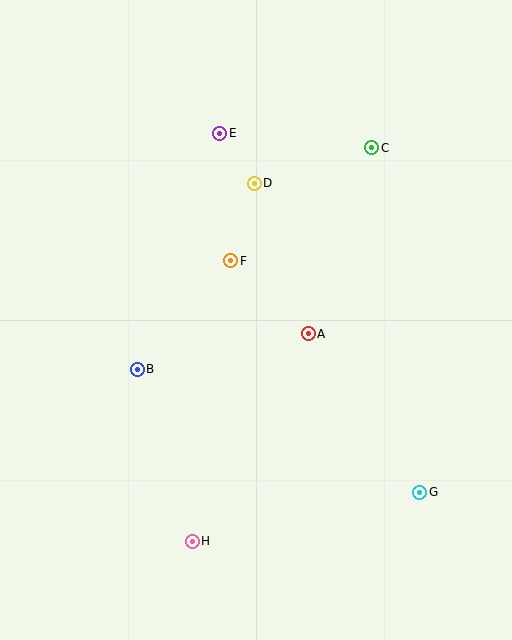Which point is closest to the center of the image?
Point A at (308, 334) is closest to the center.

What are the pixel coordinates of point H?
Point H is at (192, 541).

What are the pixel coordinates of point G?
Point G is at (420, 492).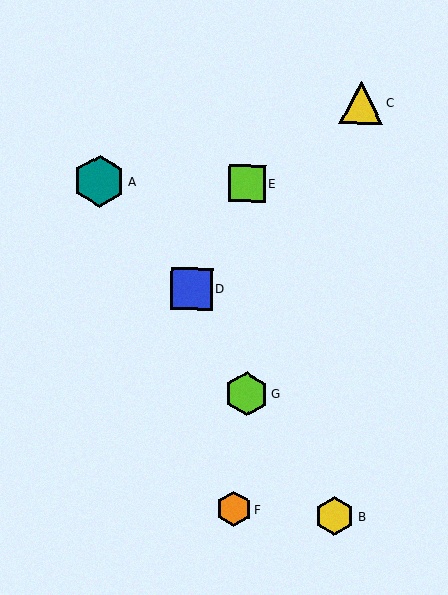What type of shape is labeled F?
Shape F is an orange hexagon.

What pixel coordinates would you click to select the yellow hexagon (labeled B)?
Click at (335, 516) to select the yellow hexagon B.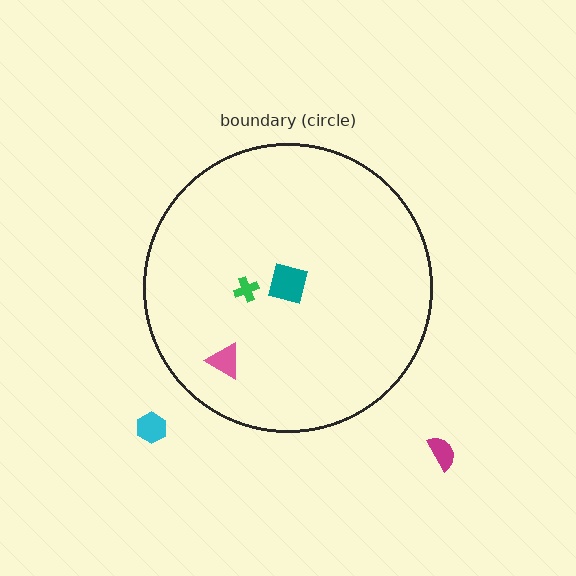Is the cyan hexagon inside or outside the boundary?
Outside.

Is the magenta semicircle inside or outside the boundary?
Outside.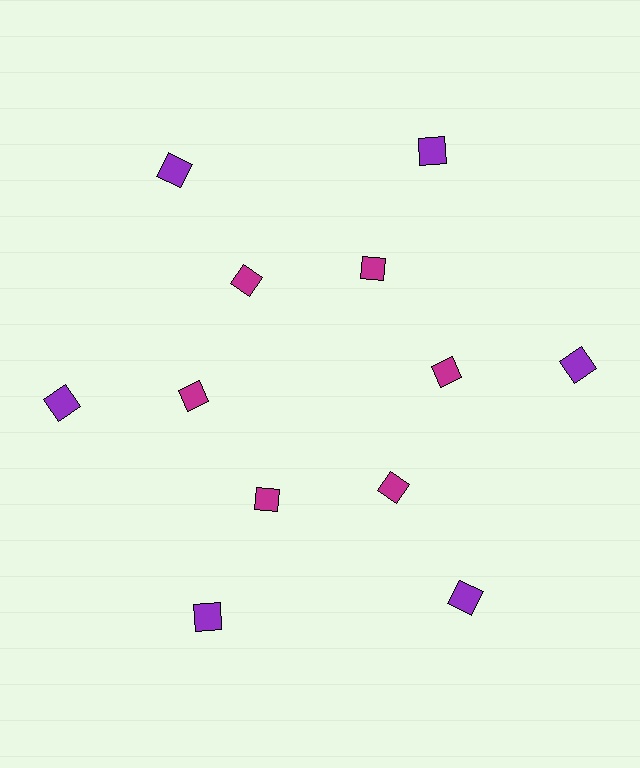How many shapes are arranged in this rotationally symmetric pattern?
There are 12 shapes, arranged in 6 groups of 2.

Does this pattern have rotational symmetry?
Yes, this pattern has 6-fold rotational symmetry. It looks the same after rotating 60 degrees around the center.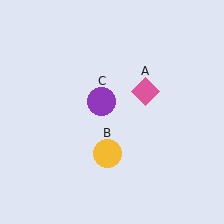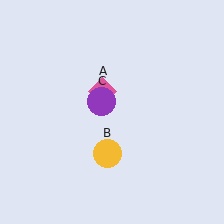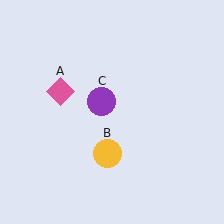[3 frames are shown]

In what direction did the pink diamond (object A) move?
The pink diamond (object A) moved left.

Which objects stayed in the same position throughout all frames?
Yellow circle (object B) and purple circle (object C) remained stationary.